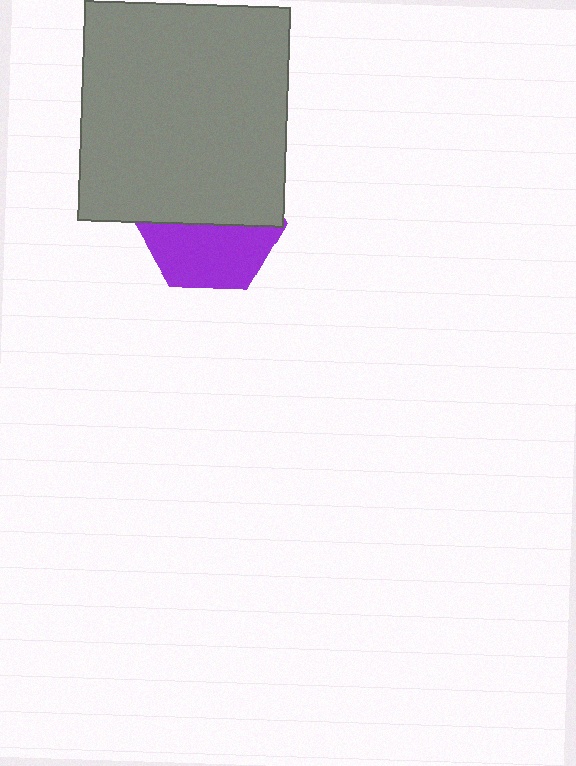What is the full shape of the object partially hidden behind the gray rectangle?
The partially hidden object is a purple hexagon.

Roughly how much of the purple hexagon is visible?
About half of it is visible (roughly 47%).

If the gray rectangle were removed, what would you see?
You would see the complete purple hexagon.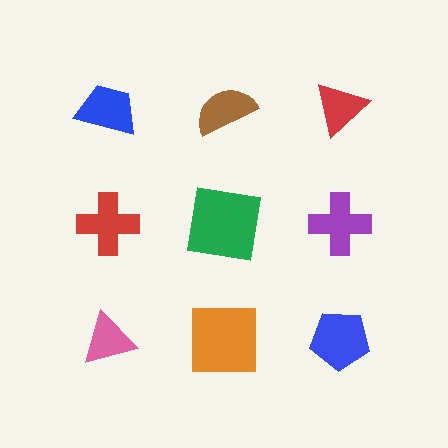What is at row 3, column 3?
A blue pentagon.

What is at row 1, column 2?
A brown semicircle.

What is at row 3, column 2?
An orange square.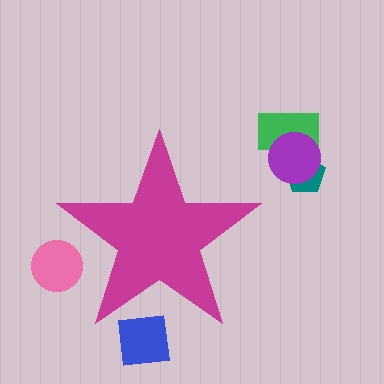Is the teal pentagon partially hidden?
No, the teal pentagon is fully visible.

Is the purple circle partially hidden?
No, the purple circle is fully visible.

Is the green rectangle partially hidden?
No, the green rectangle is fully visible.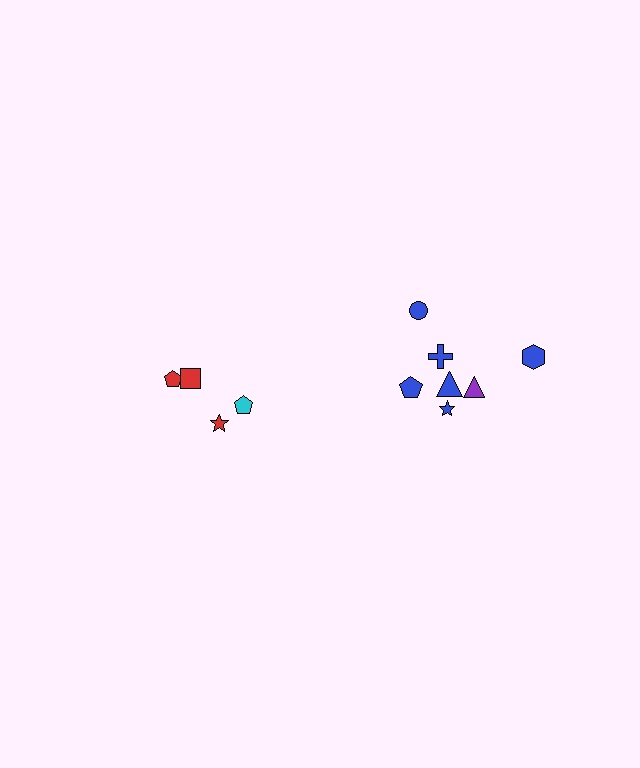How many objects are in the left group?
There are 4 objects.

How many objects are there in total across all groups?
There are 11 objects.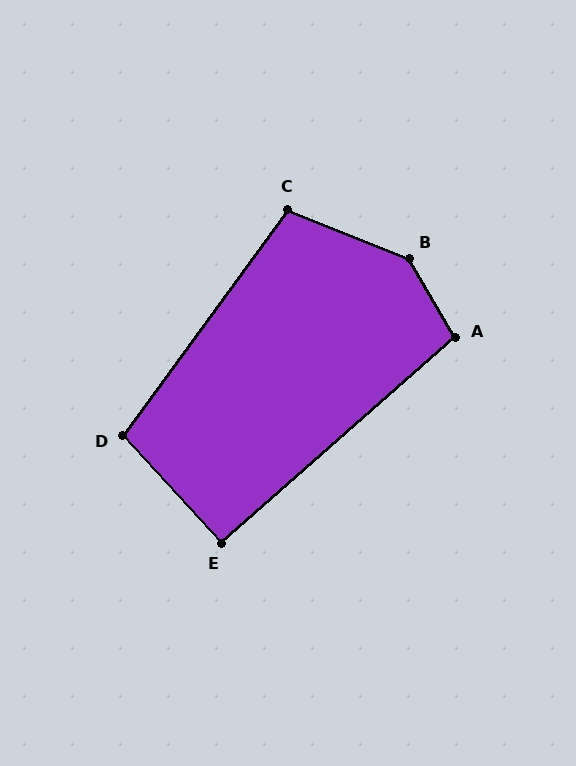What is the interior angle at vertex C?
Approximately 104 degrees (obtuse).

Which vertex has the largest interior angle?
B, at approximately 142 degrees.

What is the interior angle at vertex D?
Approximately 101 degrees (obtuse).